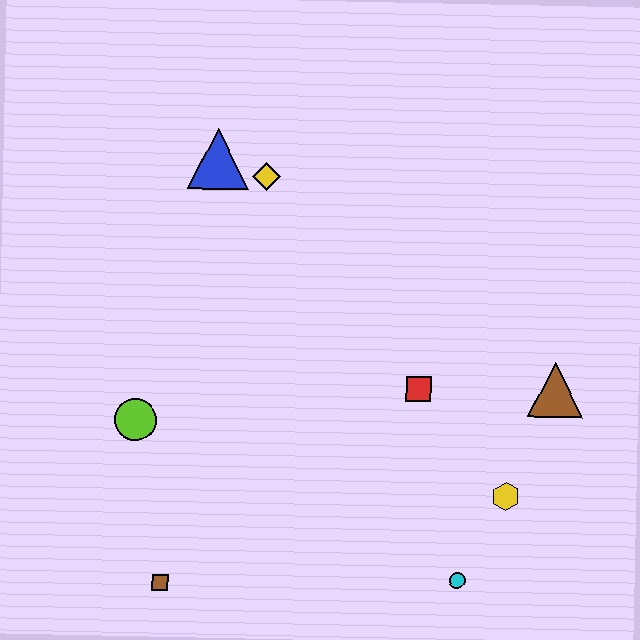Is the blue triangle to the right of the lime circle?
Yes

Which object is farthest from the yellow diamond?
The cyan circle is farthest from the yellow diamond.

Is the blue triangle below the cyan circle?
No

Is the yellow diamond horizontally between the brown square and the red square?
Yes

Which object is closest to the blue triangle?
The yellow diamond is closest to the blue triangle.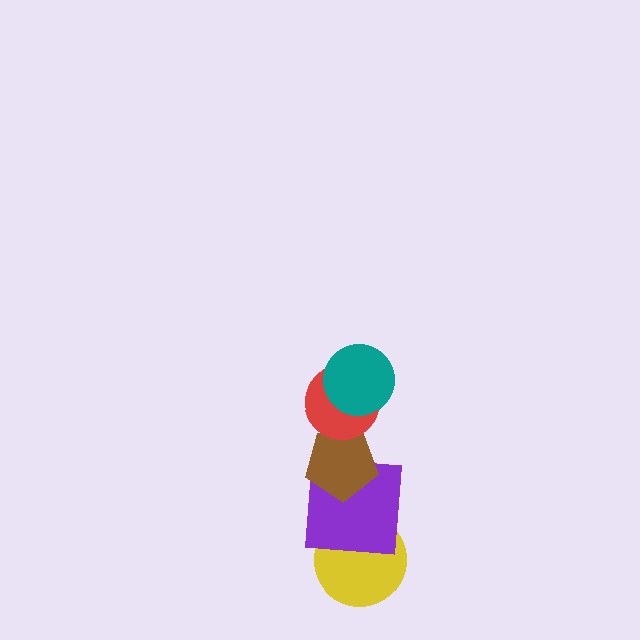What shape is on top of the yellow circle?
The purple square is on top of the yellow circle.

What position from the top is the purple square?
The purple square is 4th from the top.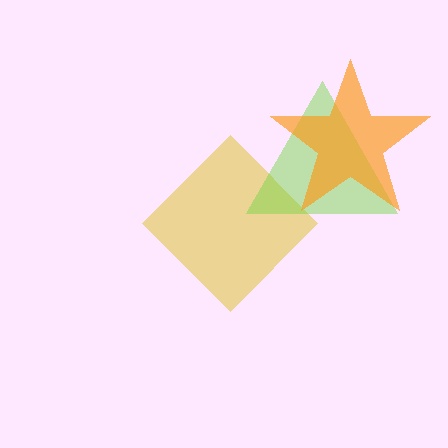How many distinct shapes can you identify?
There are 3 distinct shapes: a yellow diamond, a lime triangle, an orange star.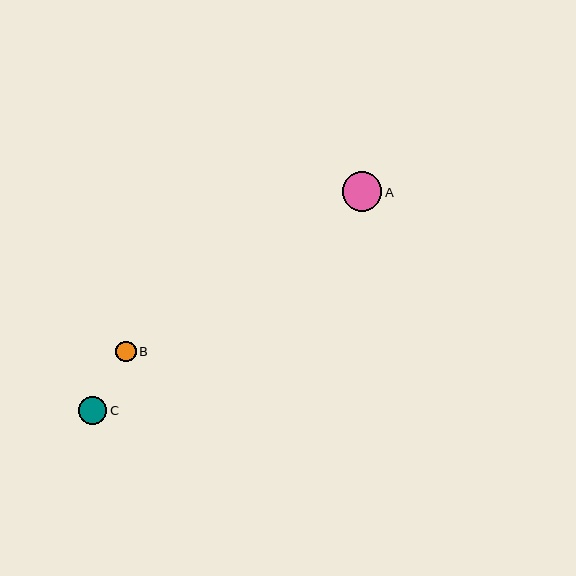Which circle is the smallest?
Circle B is the smallest with a size of approximately 21 pixels.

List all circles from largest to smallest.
From largest to smallest: A, C, B.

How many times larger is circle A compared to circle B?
Circle A is approximately 1.9 times the size of circle B.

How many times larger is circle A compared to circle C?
Circle A is approximately 1.4 times the size of circle C.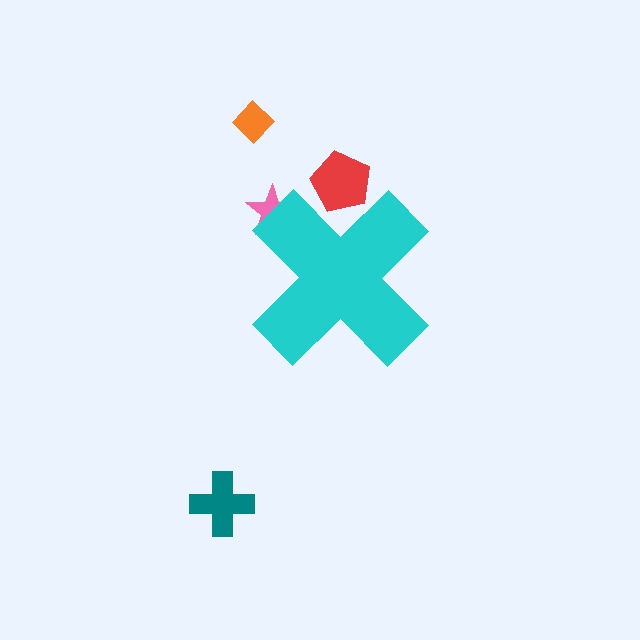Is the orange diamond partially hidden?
No, the orange diamond is fully visible.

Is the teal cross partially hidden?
No, the teal cross is fully visible.